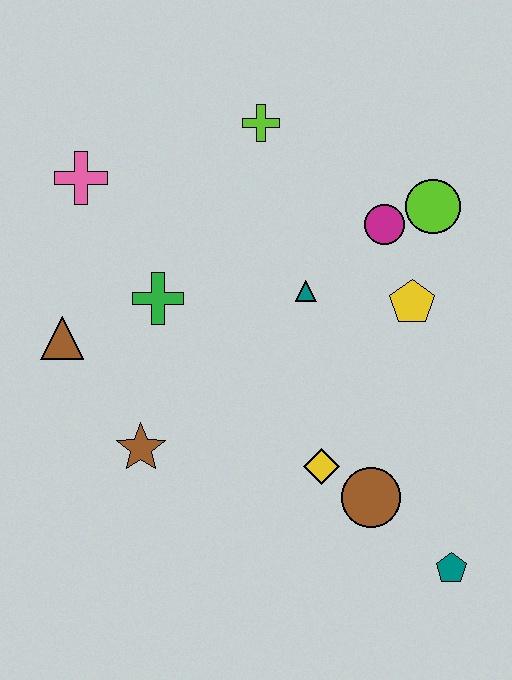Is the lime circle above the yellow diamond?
Yes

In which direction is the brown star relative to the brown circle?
The brown star is to the left of the brown circle.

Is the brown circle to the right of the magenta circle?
No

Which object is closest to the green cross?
The brown triangle is closest to the green cross.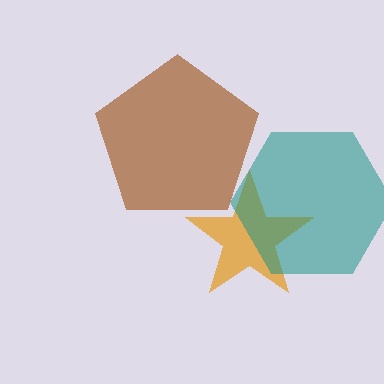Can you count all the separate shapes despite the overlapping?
Yes, there are 3 separate shapes.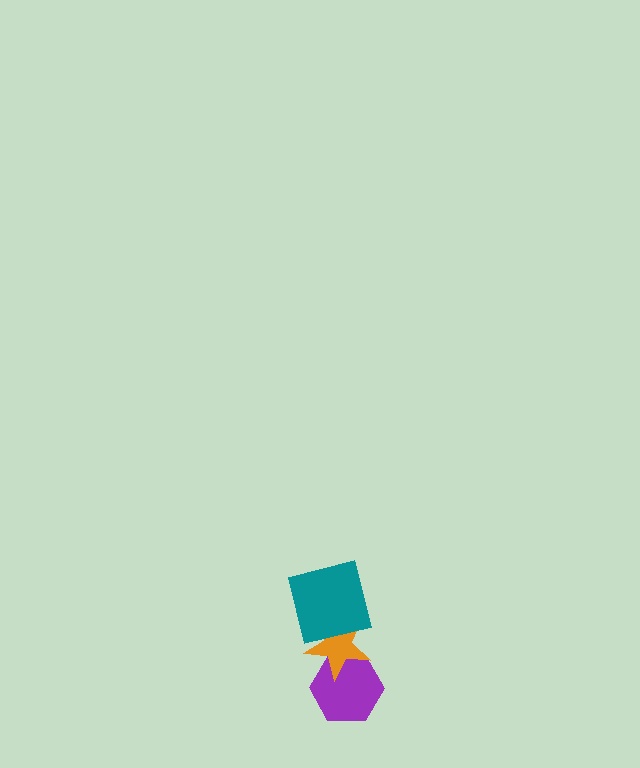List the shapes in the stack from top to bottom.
From top to bottom: the teal square, the orange star, the purple hexagon.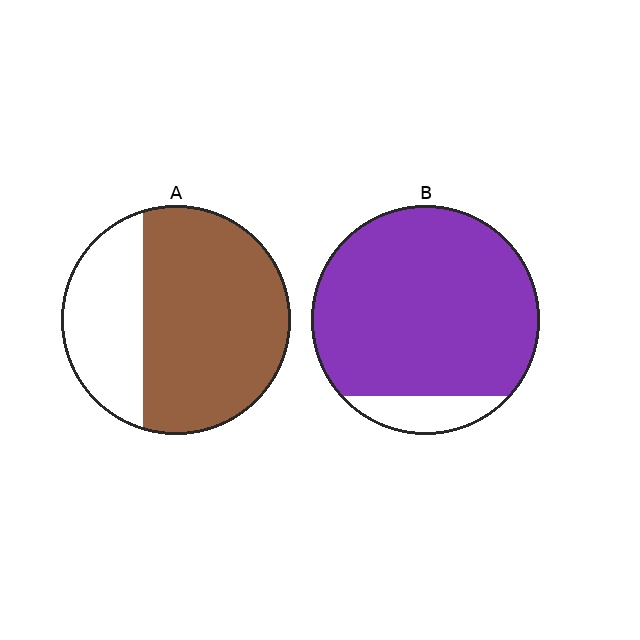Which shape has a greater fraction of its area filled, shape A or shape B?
Shape B.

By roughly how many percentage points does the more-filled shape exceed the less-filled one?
By roughly 20 percentage points (B over A).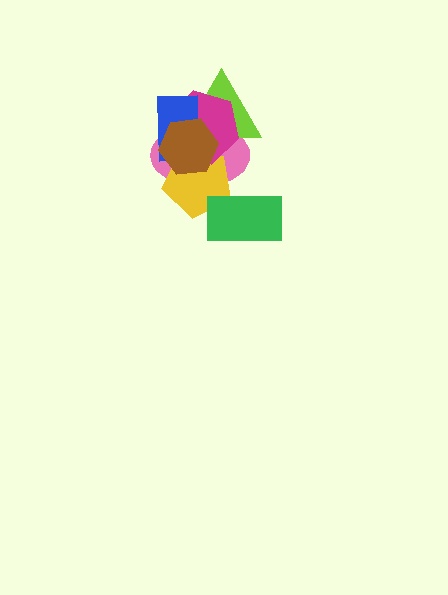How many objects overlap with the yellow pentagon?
6 objects overlap with the yellow pentagon.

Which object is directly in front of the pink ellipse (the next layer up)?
The yellow pentagon is directly in front of the pink ellipse.